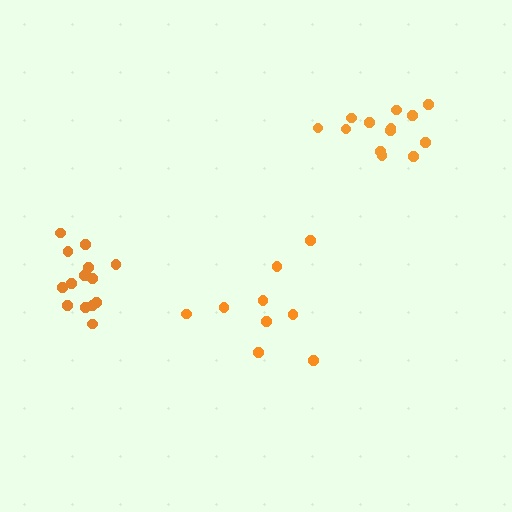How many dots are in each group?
Group 1: 9 dots, Group 2: 13 dots, Group 3: 14 dots (36 total).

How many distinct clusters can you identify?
There are 3 distinct clusters.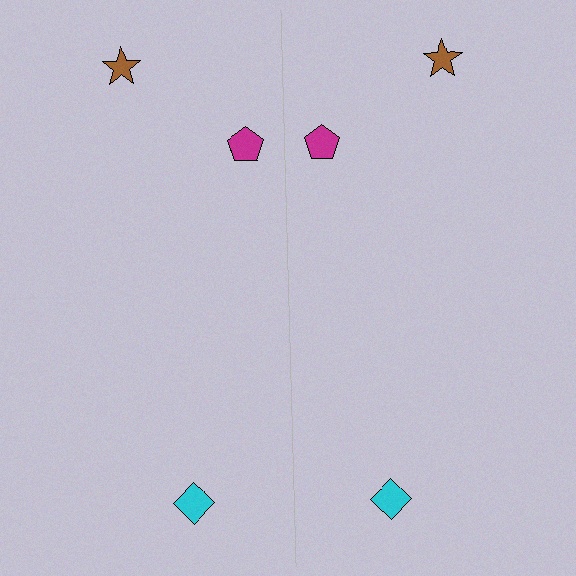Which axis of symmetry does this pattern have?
The pattern has a vertical axis of symmetry running through the center of the image.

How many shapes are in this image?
There are 6 shapes in this image.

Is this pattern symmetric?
Yes, this pattern has bilateral (reflection) symmetry.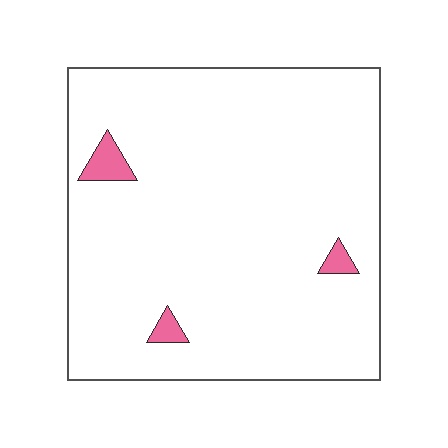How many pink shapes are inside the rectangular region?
3.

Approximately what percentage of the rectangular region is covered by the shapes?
Approximately 5%.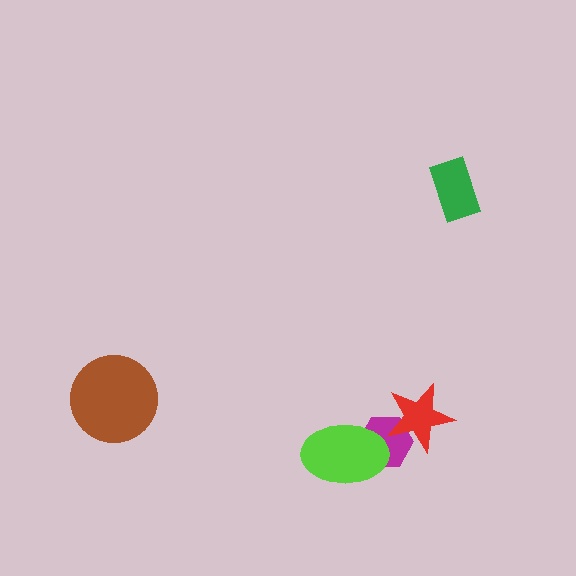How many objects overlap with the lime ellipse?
1 object overlaps with the lime ellipse.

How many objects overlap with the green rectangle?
0 objects overlap with the green rectangle.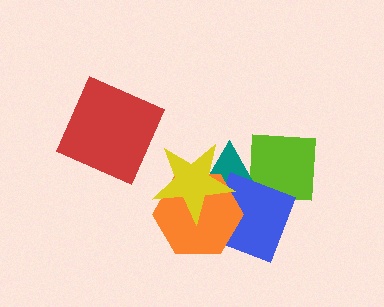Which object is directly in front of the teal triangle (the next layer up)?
The blue diamond is directly in front of the teal triangle.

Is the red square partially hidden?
No, no other shape covers it.